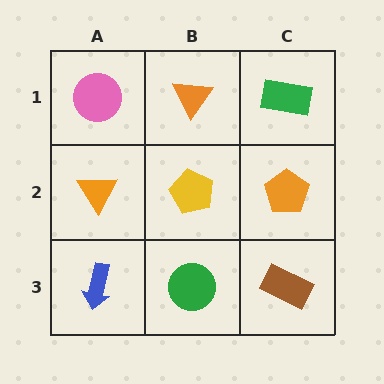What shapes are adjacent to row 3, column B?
A yellow pentagon (row 2, column B), a blue arrow (row 3, column A), a brown rectangle (row 3, column C).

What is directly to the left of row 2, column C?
A yellow pentagon.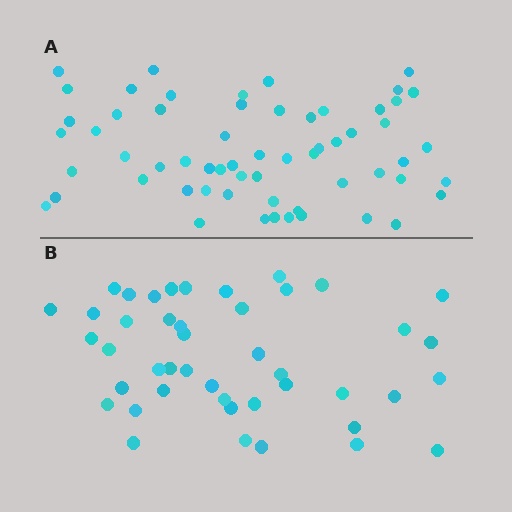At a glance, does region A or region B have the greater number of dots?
Region A (the top region) has more dots.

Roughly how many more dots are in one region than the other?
Region A has approximately 15 more dots than region B.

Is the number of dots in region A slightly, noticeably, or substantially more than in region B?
Region A has noticeably more, but not dramatically so. The ratio is roughly 1.4 to 1.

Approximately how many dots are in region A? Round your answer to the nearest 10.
About 60 dots.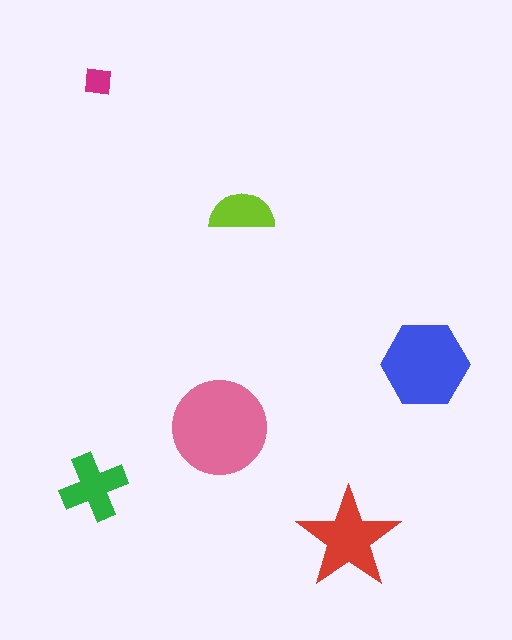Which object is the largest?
The pink circle.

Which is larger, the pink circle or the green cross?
The pink circle.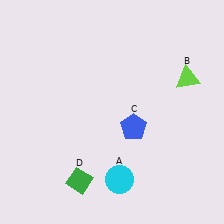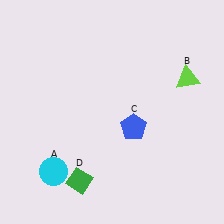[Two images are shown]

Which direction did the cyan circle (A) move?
The cyan circle (A) moved left.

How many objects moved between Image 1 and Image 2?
1 object moved between the two images.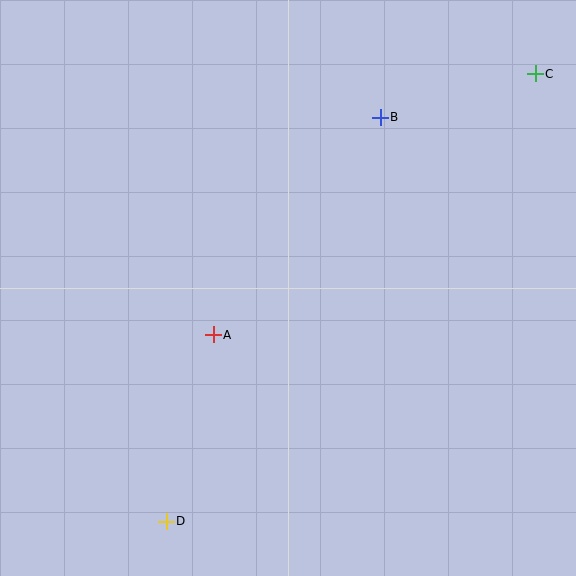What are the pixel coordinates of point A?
Point A is at (213, 335).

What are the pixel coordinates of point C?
Point C is at (535, 74).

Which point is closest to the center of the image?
Point A at (213, 335) is closest to the center.